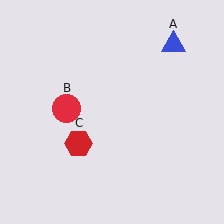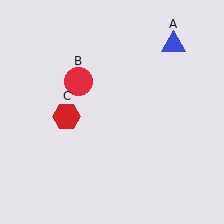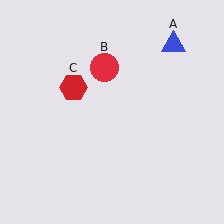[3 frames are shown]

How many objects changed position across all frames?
2 objects changed position: red circle (object B), red hexagon (object C).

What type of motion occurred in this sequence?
The red circle (object B), red hexagon (object C) rotated clockwise around the center of the scene.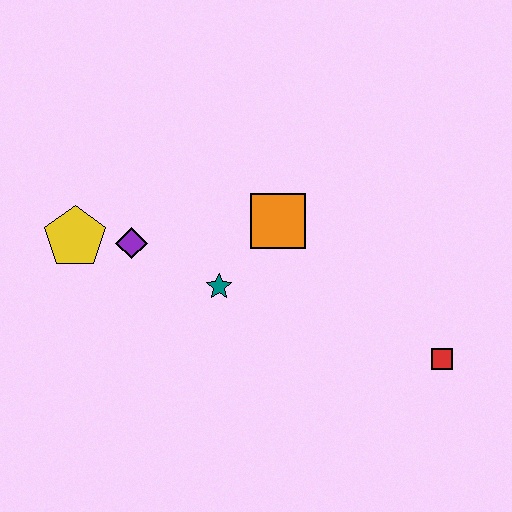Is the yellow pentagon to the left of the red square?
Yes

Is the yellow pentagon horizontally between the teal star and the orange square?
No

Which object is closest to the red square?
The orange square is closest to the red square.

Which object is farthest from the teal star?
The red square is farthest from the teal star.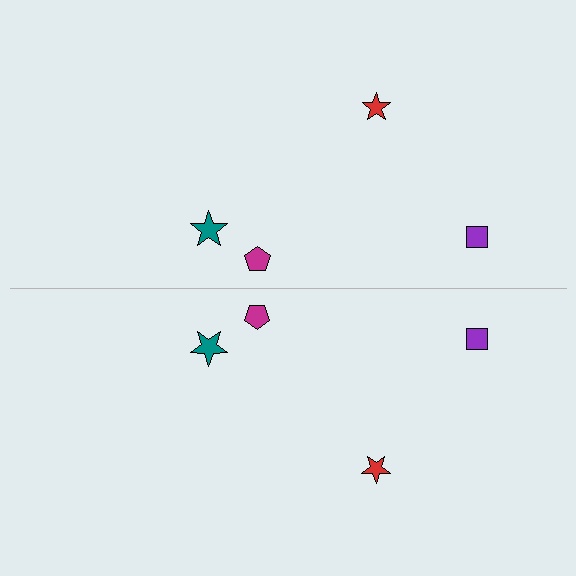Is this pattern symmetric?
Yes, this pattern has bilateral (reflection) symmetry.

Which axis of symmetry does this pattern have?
The pattern has a horizontal axis of symmetry running through the center of the image.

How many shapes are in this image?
There are 8 shapes in this image.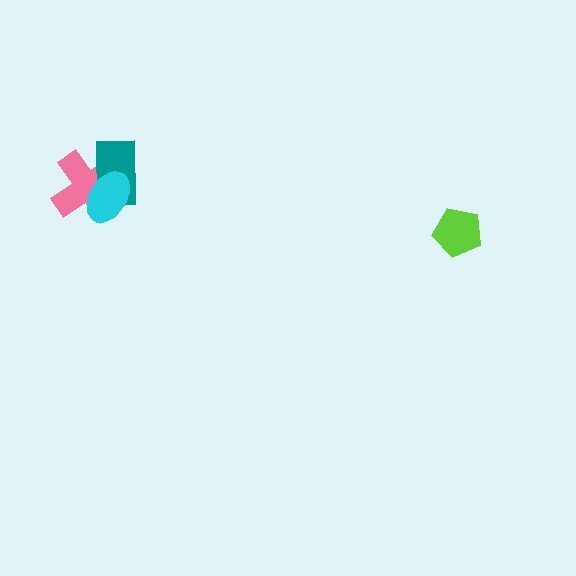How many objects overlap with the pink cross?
2 objects overlap with the pink cross.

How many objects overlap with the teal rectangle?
2 objects overlap with the teal rectangle.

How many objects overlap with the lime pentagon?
0 objects overlap with the lime pentagon.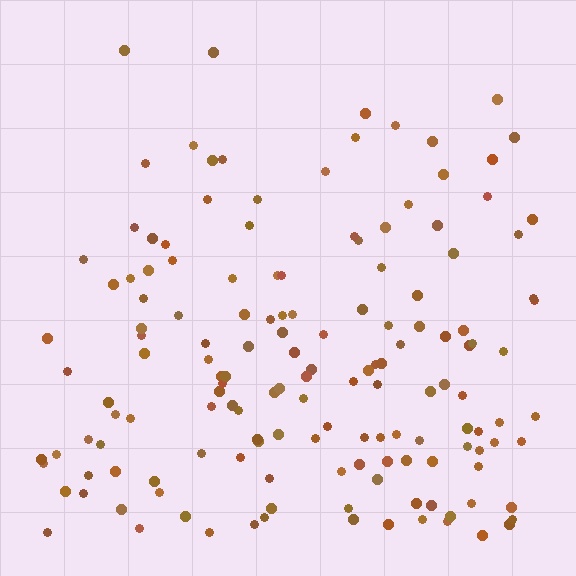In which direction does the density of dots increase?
From top to bottom, with the bottom side densest.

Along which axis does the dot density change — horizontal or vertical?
Vertical.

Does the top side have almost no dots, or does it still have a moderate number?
Still a moderate number, just noticeably fewer than the bottom.